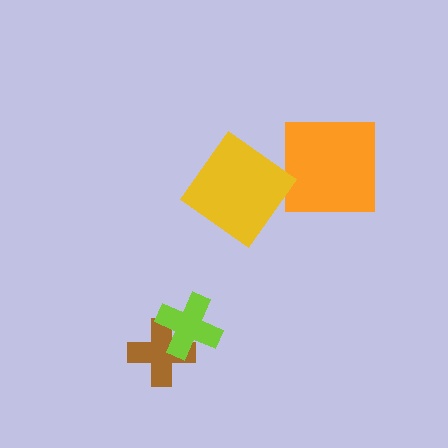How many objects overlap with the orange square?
0 objects overlap with the orange square.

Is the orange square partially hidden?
No, no other shape covers it.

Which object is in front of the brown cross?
The lime cross is in front of the brown cross.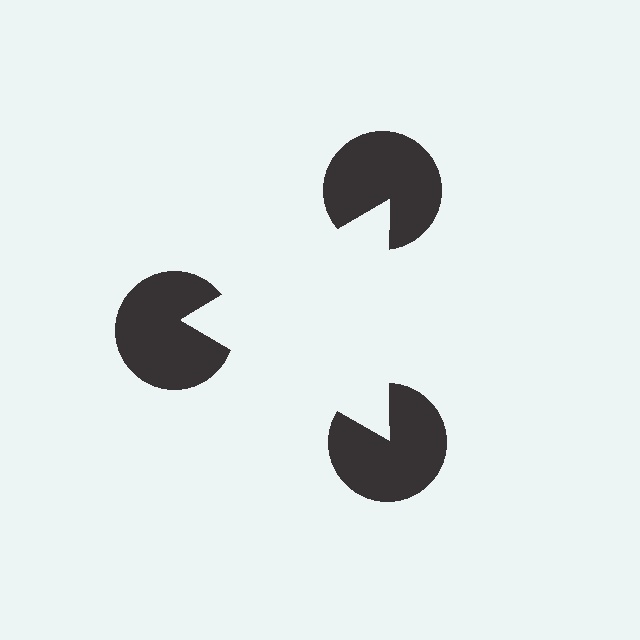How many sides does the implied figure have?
3 sides.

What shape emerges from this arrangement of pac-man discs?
An illusory triangle — its edges are inferred from the aligned wedge cuts in the pac-man discs, not physically drawn.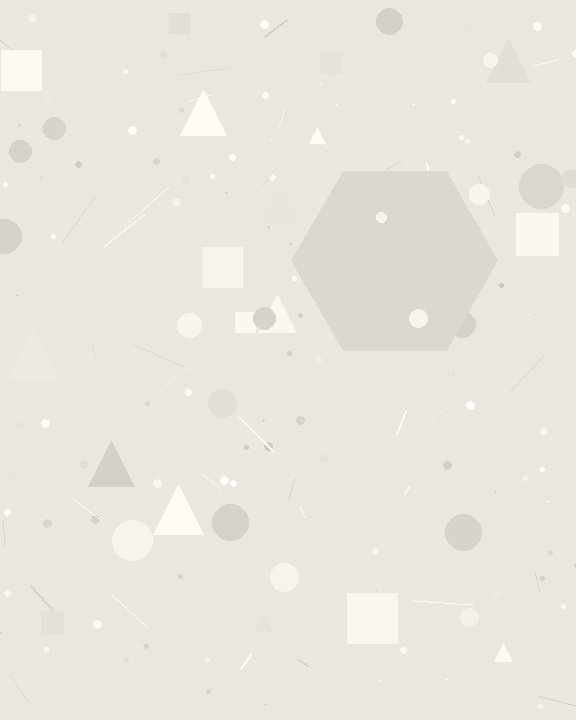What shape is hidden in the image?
A hexagon is hidden in the image.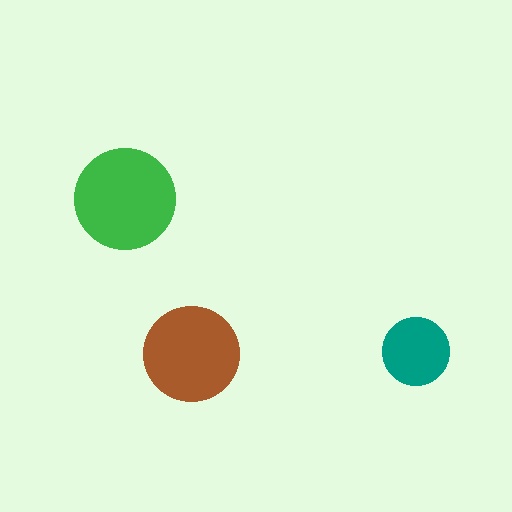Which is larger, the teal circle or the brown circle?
The brown one.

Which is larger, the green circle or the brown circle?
The green one.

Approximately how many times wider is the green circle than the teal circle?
About 1.5 times wider.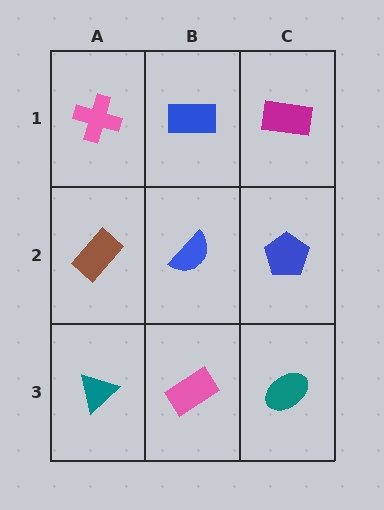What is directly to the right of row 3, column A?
A pink rectangle.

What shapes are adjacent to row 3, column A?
A brown rectangle (row 2, column A), a pink rectangle (row 3, column B).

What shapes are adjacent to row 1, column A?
A brown rectangle (row 2, column A), a blue rectangle (row 1, column B).